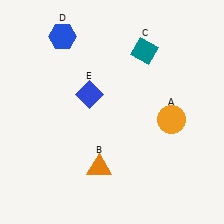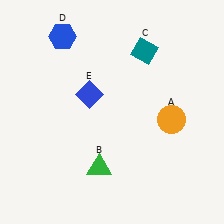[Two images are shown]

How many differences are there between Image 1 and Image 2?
There is 1 difference between the two images.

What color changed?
The triangle (B) changed from orange in Image 1 to green in Image 2.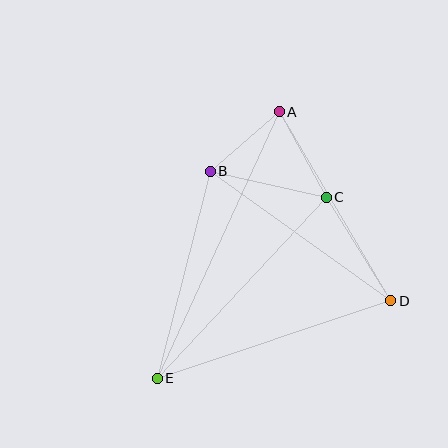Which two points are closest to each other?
Points A and B are closest to each other.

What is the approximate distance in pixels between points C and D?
The distance between C and D is approximately 122 pixels.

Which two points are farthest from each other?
Points A and E are farthest from each other.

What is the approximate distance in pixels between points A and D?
The distance between A and D is approximately 219 pixels.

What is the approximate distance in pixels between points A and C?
The distance between A and C is approximately 97 pixels.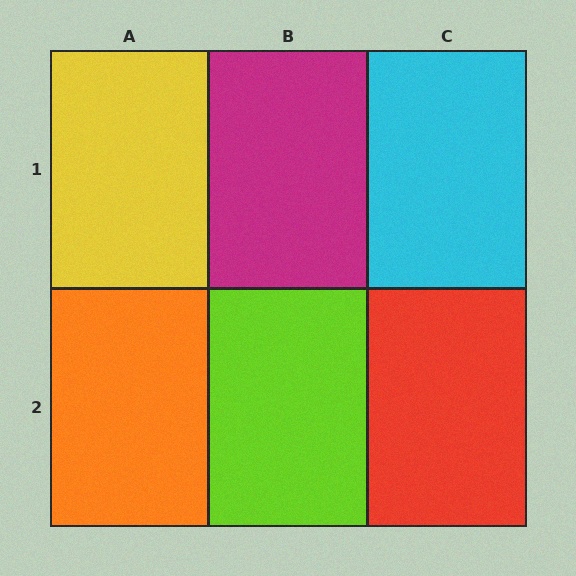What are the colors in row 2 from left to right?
Orange, lime, red.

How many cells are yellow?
1 cell is yellow.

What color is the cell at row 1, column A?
Yellow.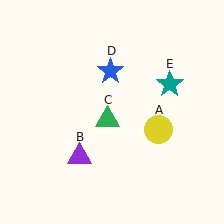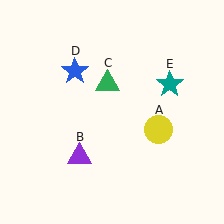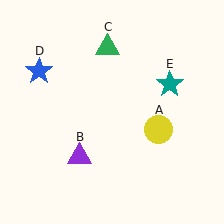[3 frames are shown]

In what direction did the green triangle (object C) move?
The green triangle (object C) moved up.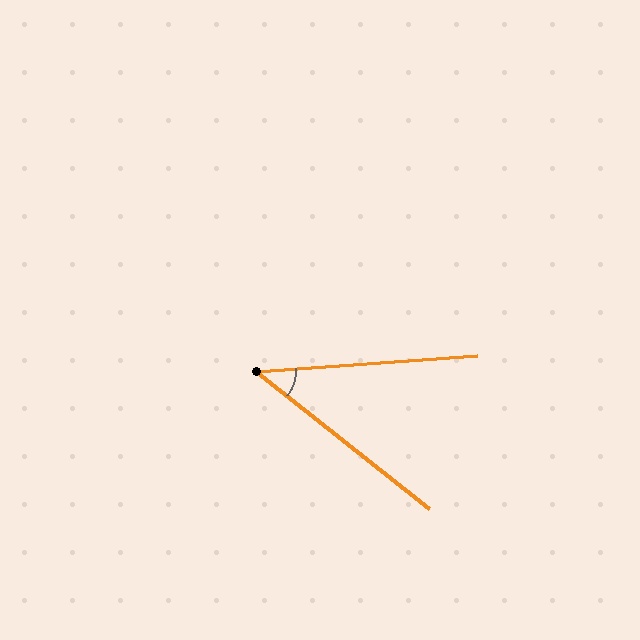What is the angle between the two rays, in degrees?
Approximately 43 degrees.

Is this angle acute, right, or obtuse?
It is acute.